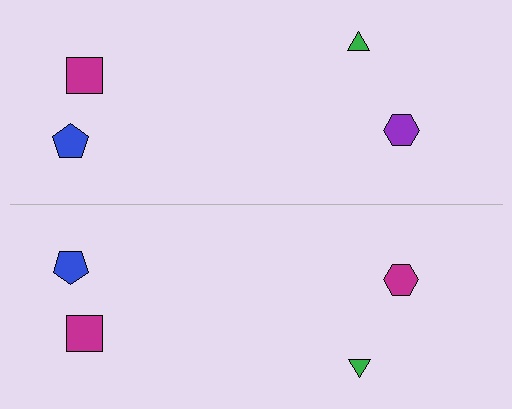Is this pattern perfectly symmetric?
No, the pattern is not perfectly symmetric. The magenta hexagon on the bottom side breaks the symmetry — its mirror counterpart is purple.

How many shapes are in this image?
There are 8 shapes in this image.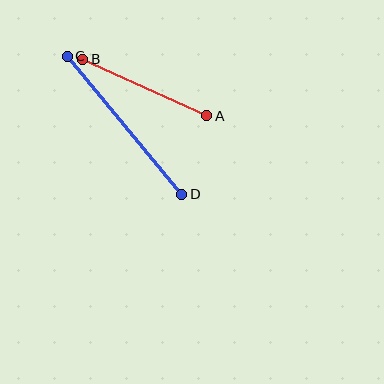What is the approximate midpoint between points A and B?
The midpoint is at approximately (145, 87) pixels.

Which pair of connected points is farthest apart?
Points C and D are farthest apart.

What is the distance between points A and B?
The distance is approximately 136 pixels.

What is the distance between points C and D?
The distance is approximately 179 pixels.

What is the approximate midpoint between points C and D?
The midpoint is at approximately (124, 125) pixels.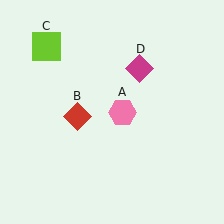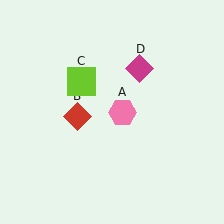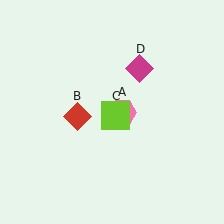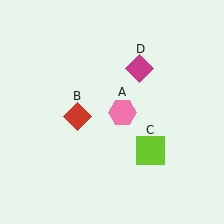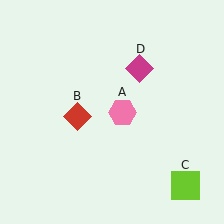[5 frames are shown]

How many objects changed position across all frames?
1 object changed position: lime square (object C).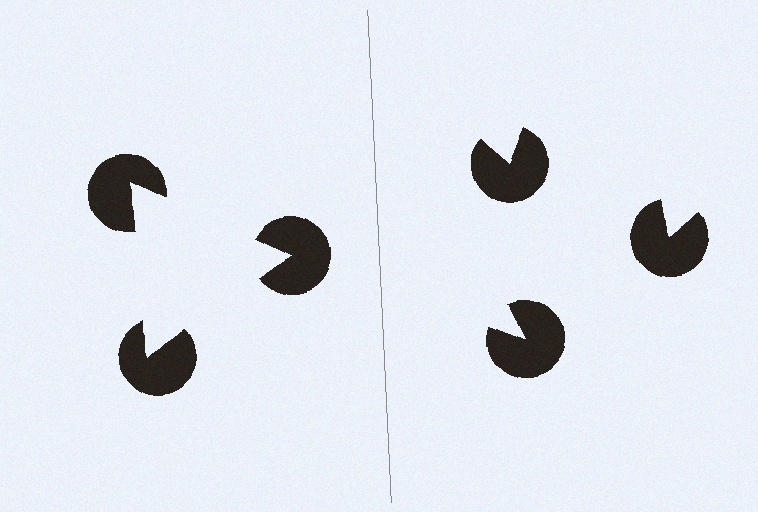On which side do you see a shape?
An illusory triangle appears on the left side. On the right side the wedge cuts are rotated, so no coherent shape forms.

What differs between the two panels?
The pac-man discs are positioned identically on both sides; only the wedge orientations differ. On the left they align to a triangle; on the right they are misaligned.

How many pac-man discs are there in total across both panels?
6 — 3 on each side.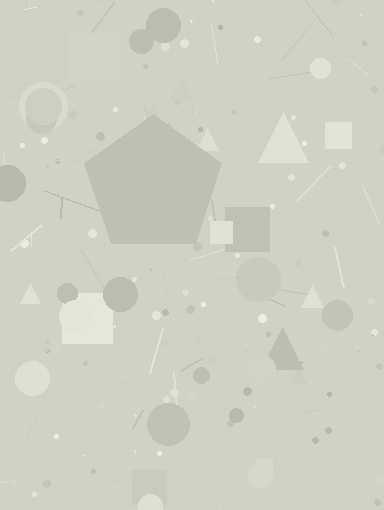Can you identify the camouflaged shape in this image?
The camouflaged shape is a pentagon.